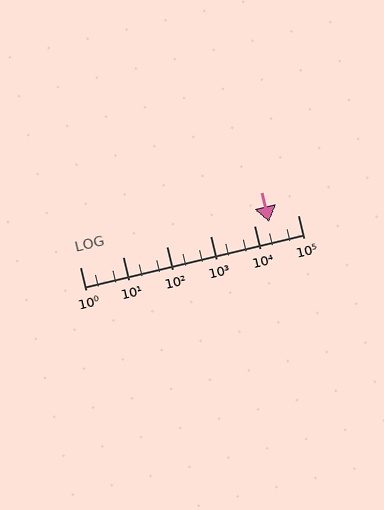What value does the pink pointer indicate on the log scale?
The pointer indicates approximately 22000.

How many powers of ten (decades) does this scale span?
The scale spans 5 decades, from 1 to 100000.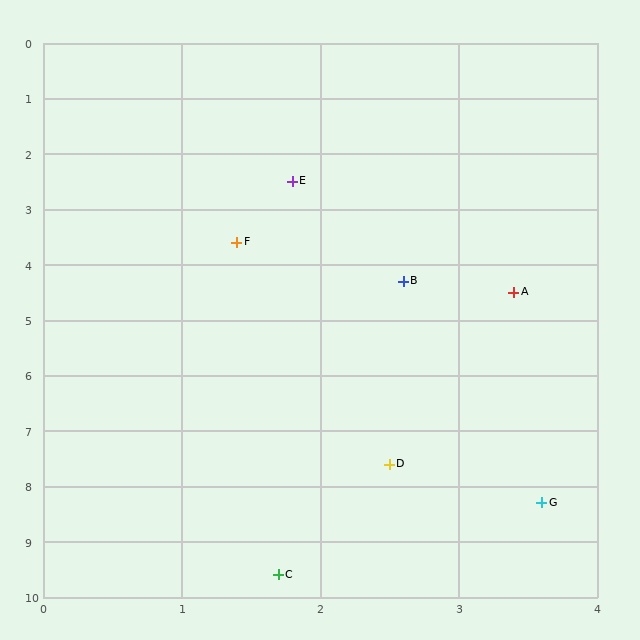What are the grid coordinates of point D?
Point D is at approximately (2.5, 7.6).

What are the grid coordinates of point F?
Point F is at approximately (1.4, 3.6).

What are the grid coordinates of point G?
Point G is at approximately (3.6, 8.3).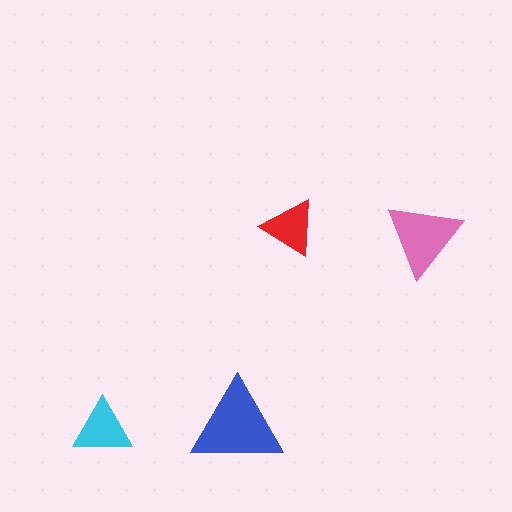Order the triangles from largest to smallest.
the blue one, the pink one, the cyan one, the red one.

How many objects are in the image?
There are 4 objects in the image.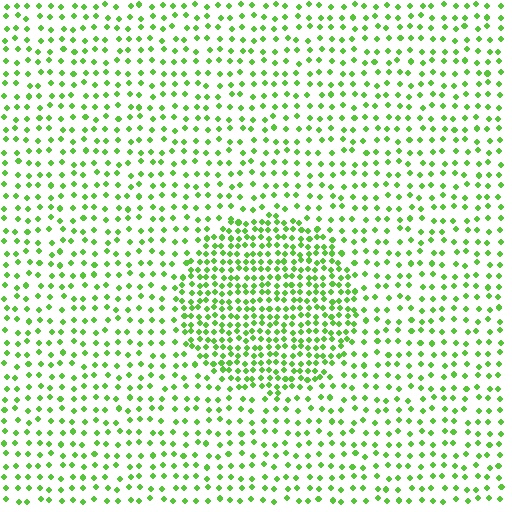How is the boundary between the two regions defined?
The boundary is defined by a change in element density (approximately 2.1x ratio). All elements are the same color, size, and shape.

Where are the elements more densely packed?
The elements are more densely packed inside the circle boundary.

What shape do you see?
I see a circle.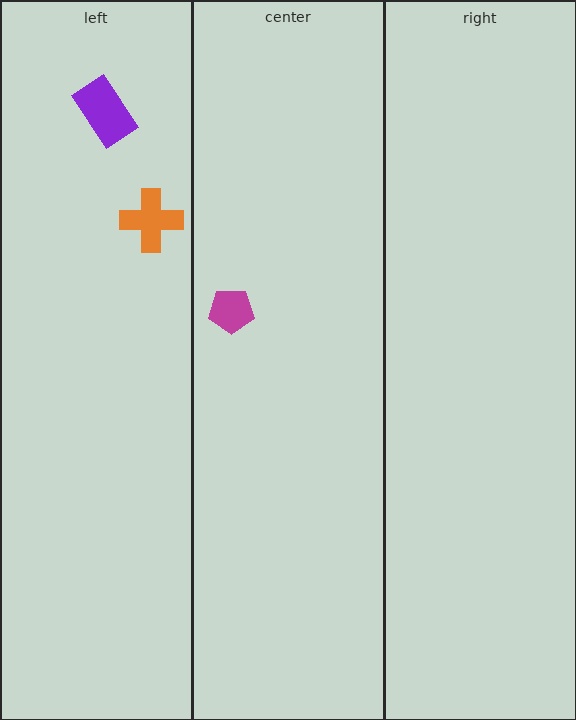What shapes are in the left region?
The orange cross, the purple rectangle.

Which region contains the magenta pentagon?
The center region.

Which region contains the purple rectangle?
The left region.